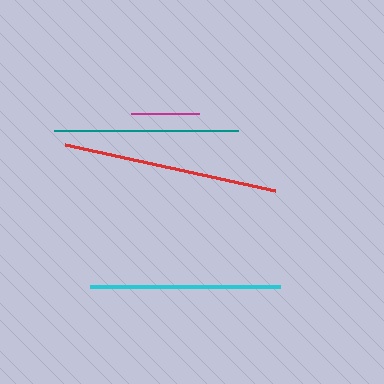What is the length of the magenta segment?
The magenta segment is approximately 68 pixels long.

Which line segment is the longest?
The red line is the longest at approximately 215 pixels.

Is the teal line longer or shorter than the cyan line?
The cyan line is longer than the teal line.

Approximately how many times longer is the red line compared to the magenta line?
The red line is approximately 3.2 times the length of the magenta line.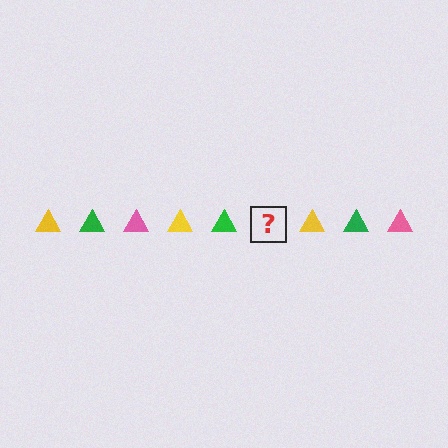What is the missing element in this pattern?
The missing element is a pink triangle.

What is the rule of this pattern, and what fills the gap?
The rule is that the pattern cycles through yellow, green, pink triangles. The gap should be filled with a pink triangle.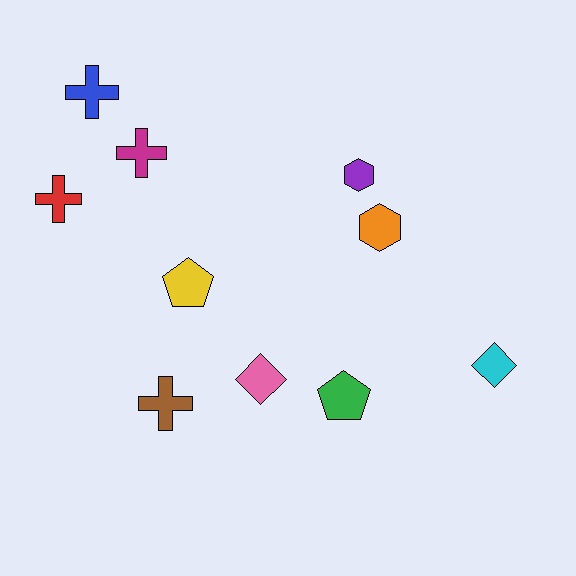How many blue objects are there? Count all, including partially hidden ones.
There is 1 blue object.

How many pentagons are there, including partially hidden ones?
There are 2 pentagons.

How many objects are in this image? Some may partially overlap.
There are 10 objects.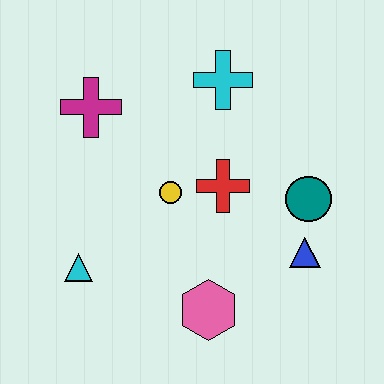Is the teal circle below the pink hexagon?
No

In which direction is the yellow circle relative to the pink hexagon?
The yellow circle is above the pink hexagon.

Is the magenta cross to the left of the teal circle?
Yes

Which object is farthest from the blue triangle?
The magenta cross is farthest from the blue triangle.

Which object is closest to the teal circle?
The blue triangle is closest to the teal circle.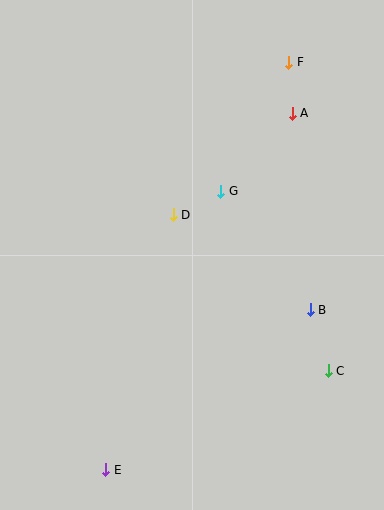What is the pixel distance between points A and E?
The distance between A and E is 402 pixels.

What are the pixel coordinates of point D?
Point D is at (173, 215).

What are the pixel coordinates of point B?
Point B is at (310, 310).